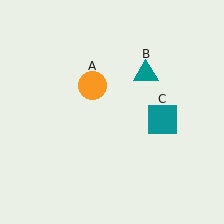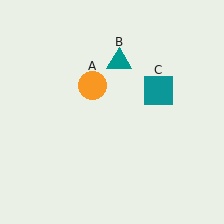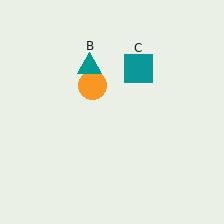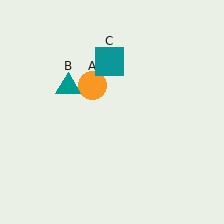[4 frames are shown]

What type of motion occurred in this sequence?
The teal triangle (object B), teal square (object C) rotated counterclockwise around the center of the scene.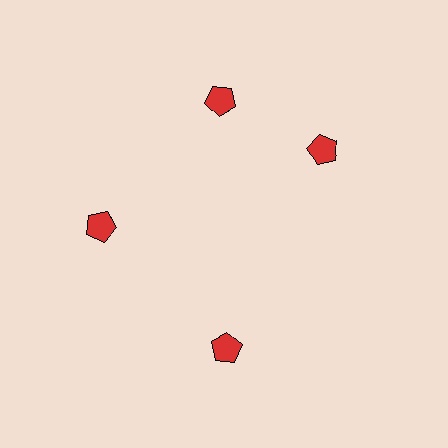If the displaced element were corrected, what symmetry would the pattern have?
It would have 4-fold rotational symmetry — the pattern would map onto itself every 90 degrees.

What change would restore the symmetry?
The symmetry would be restored by rotating it back into even spacing with its neighbors so that all 4 pentagons sit at equal angles and equal distance from the center.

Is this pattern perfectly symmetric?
No. The 4 red pentagons are arranged in a ring, but one element near the 3 o'clock position is rotated out of alignment along the ring, breaking the 4-fold rotational symmetry.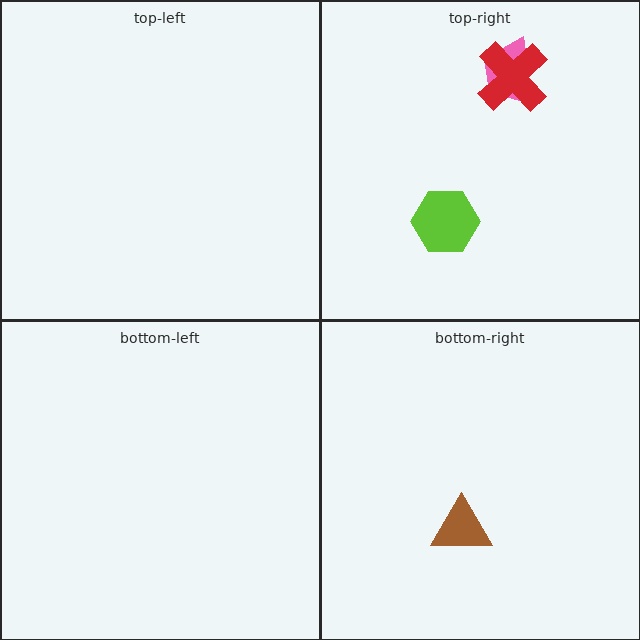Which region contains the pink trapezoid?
The top-right region.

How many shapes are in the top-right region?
3.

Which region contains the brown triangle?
The bottom-right region.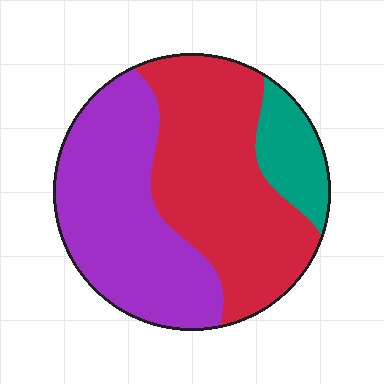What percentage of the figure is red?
Red covers about 45% of the figure.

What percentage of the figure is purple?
Purple takes up about two fifths (2/5) of the figure.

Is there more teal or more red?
Red.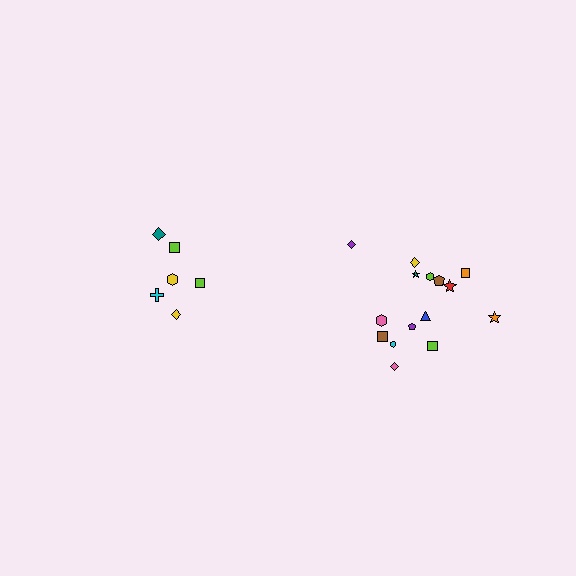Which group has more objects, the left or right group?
The right group.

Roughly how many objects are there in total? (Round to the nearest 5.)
Roughly 20 objects in total.